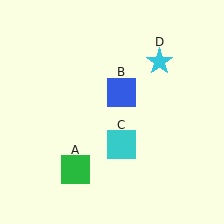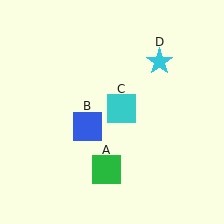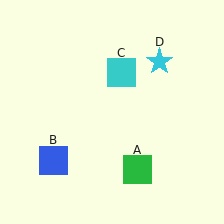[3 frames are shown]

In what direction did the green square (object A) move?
The green square (object A) moved right.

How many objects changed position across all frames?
3 objects changed position: green square (object A), blue square (object B), cyan square (object C).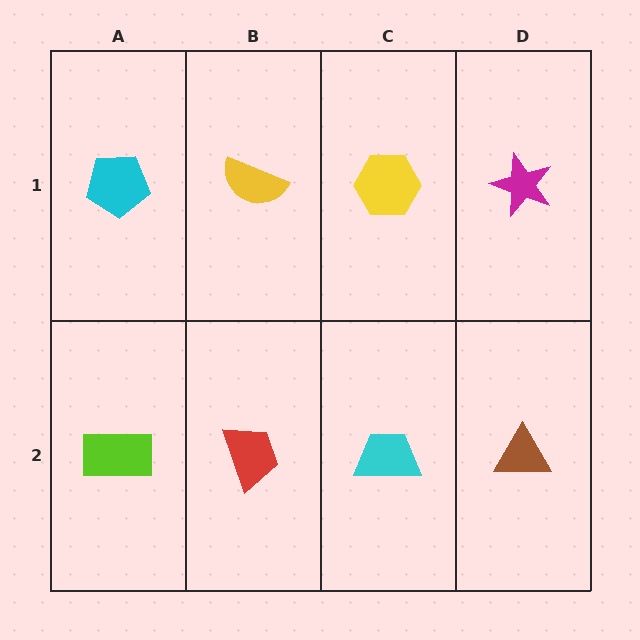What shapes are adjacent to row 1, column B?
A red trapezoid (row 2, column B), a cyan pentagon (row 1, column A), a yellow hexagon (row 1, column C).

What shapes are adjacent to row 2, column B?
A yellow semicircle (row 1, column B), a lime rectangle (row 2, column A), a cyan trapezoid (row 2, column C).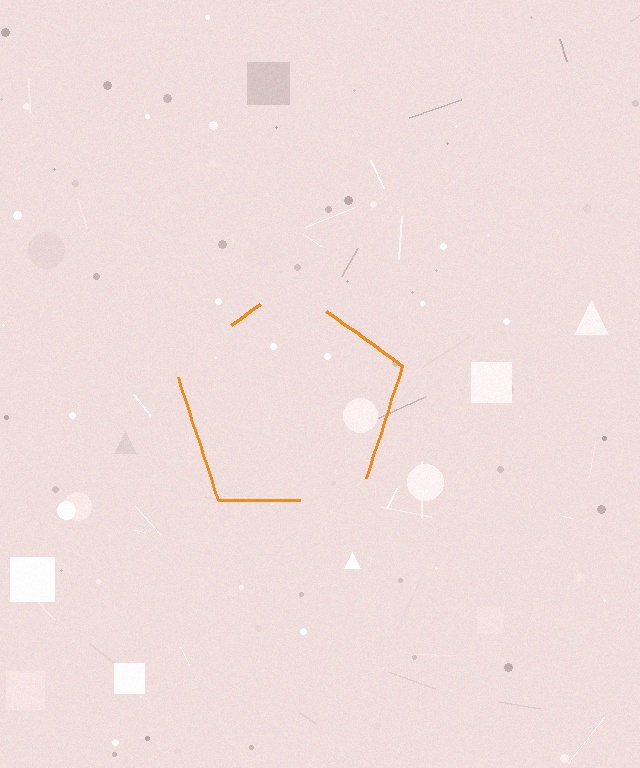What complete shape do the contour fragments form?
The contour fragments form a pentagon.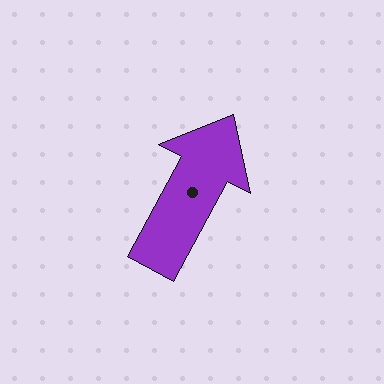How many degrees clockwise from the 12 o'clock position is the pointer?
Approximately 28 degrees.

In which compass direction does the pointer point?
Northeast.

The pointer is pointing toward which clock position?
Roughly 1 o'clock.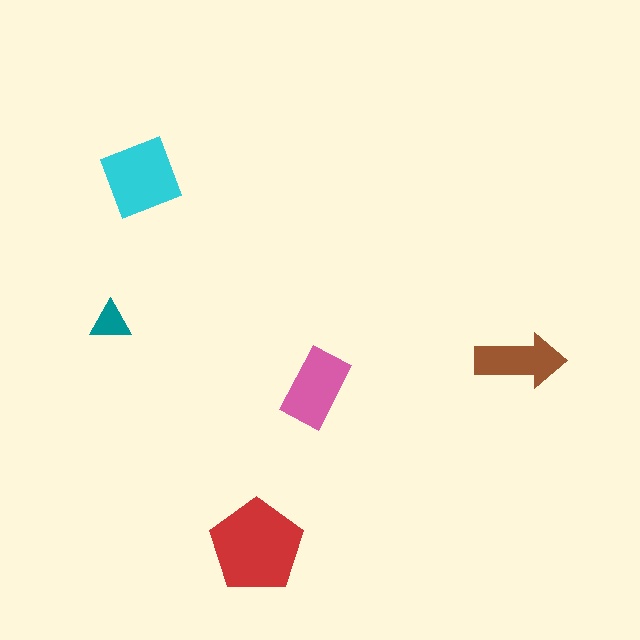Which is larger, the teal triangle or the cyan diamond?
The cyan diamond.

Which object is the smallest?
The teal triangle.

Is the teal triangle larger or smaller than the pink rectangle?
Smaller.